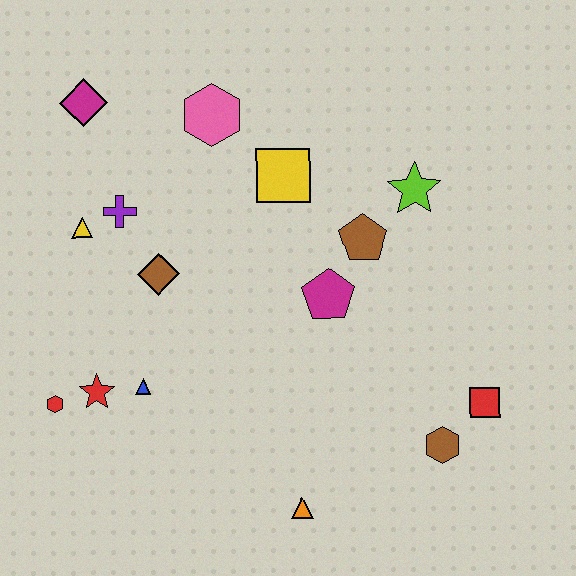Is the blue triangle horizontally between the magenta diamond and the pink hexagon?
Yes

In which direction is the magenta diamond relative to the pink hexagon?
The magenta diamond is to the left of the pink hexagon.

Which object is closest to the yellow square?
The pink hexagon is closest to the yellow square.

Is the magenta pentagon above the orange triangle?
Yes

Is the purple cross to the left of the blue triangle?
Yes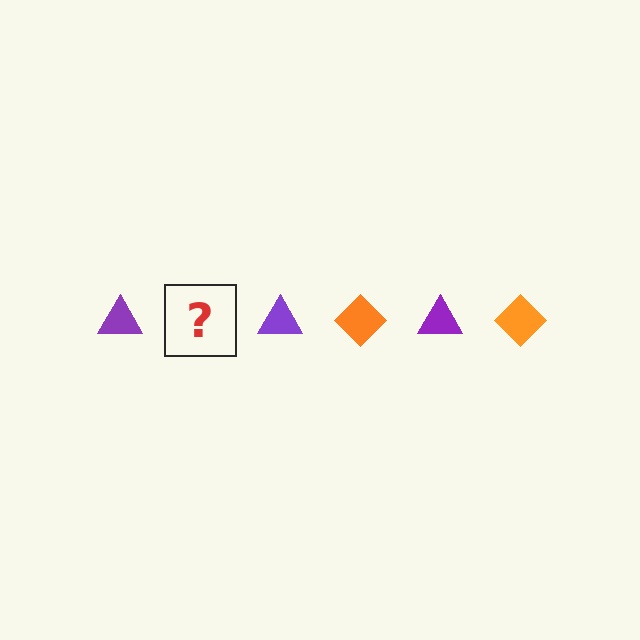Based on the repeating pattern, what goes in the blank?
The blank should be an orange diamond.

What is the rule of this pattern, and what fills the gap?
The rule is that the pattern alternates between purple triangle and orange diamond. The gap should be filled with an orange diamond.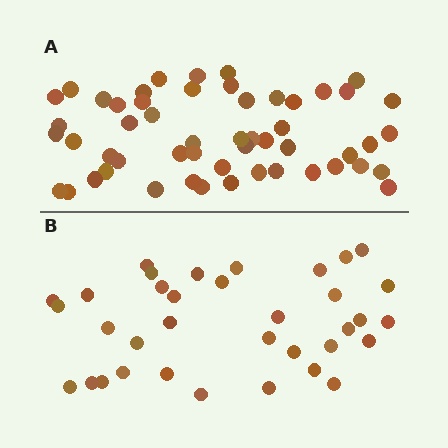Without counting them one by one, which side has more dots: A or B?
Region A (the top region) has more dots.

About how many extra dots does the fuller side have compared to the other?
Region A has approximately 20 more dots than region B.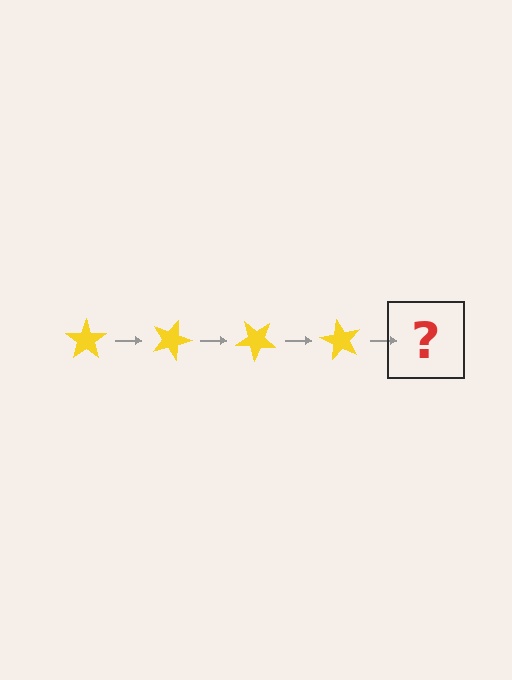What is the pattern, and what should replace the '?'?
The pattern is that the star rotates 20 degrees each step. The '?' should be a yellow star rotated 80 degrees.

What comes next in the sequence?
The next element should be a yellow star rotated 80 degrees.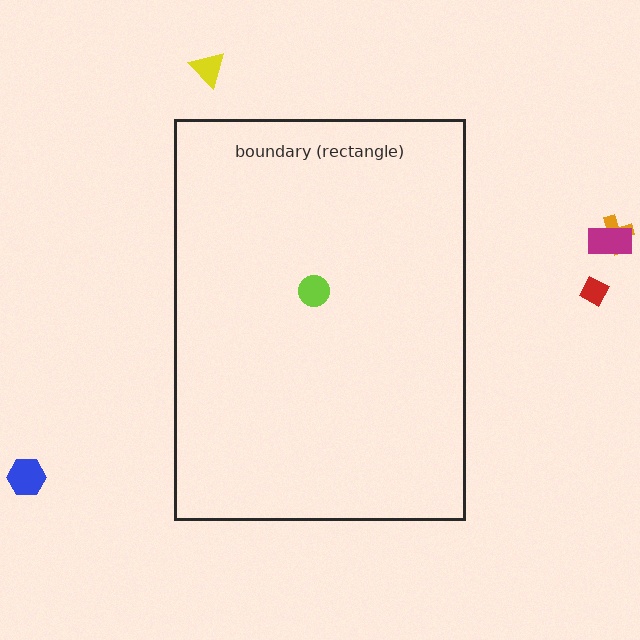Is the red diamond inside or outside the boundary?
Outside.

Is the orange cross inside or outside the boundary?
Outside.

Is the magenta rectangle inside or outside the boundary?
Outside.